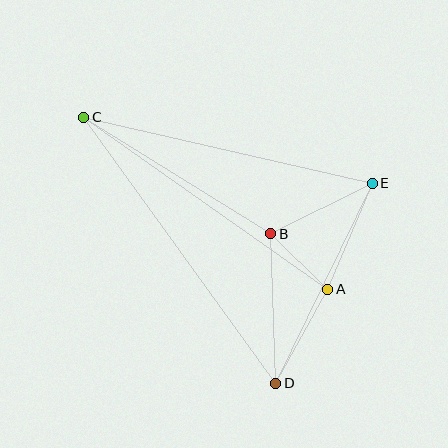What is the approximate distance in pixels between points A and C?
The distance between A and C is approximately 299 pixels.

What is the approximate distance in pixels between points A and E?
The distance between A and E is approximately 115 pixels.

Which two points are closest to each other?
Points A and B are closest to each other.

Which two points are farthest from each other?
Points C and D are farthest from each other.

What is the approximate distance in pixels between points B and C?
The distance between B and C is approximately 220 pixels.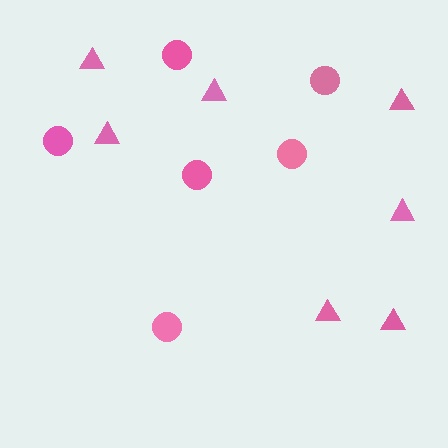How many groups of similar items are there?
There are 2 groups: one group of triangles (7) and one group of circles (6).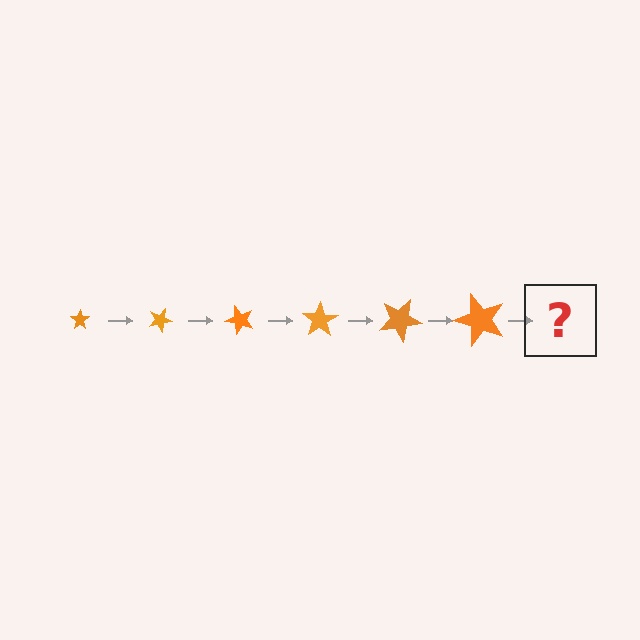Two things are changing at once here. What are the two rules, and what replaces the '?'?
The two rules are that the star grows larger each step and it rotates 25 degrees each step. The '?' should be a star, larger than the previous one and rotated 150 degrees from the start.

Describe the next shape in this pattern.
It should be a star, larger than the previous one and rotated 150 degrees from the start.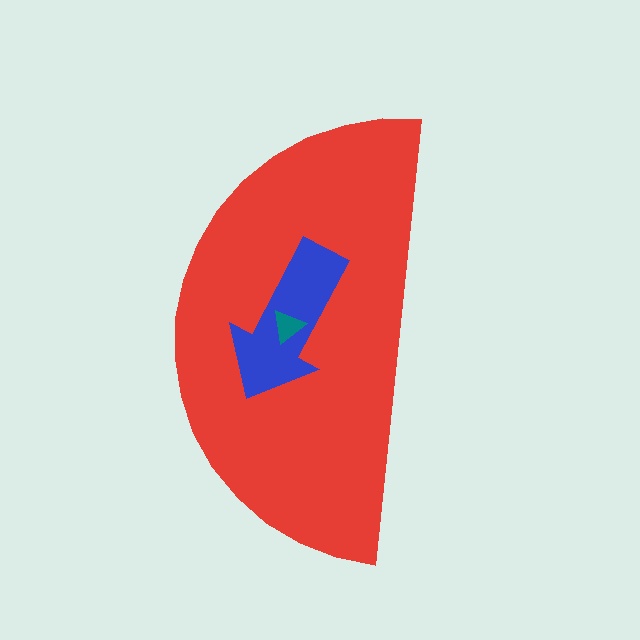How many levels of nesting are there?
3.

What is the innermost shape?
The teal triangle.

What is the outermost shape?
The red semicircle.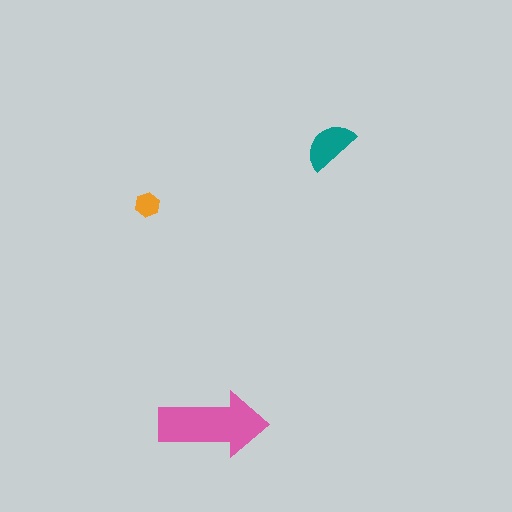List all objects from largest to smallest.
The pink arrow, the teal semicircle, the orange hexagon.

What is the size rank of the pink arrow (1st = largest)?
1st.